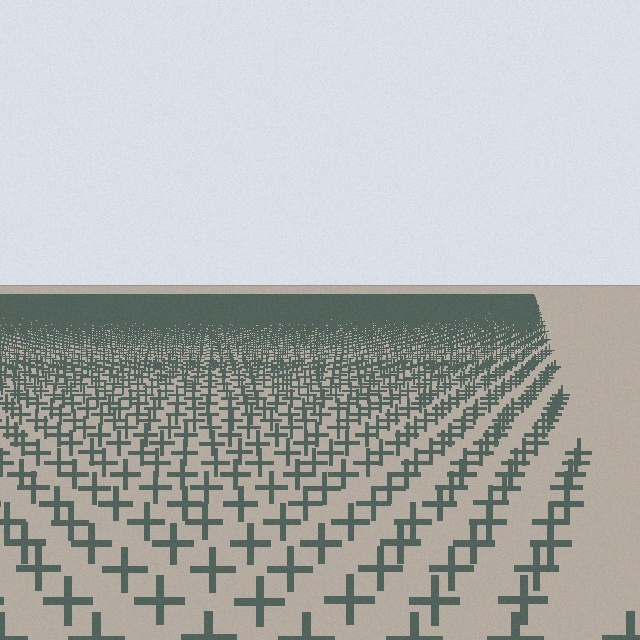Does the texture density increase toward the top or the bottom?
Density increases toward the top.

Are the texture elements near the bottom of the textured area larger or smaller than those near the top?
Larger. Near the bottom, elements are closer to the viewer and appear at a bigger on-screen size.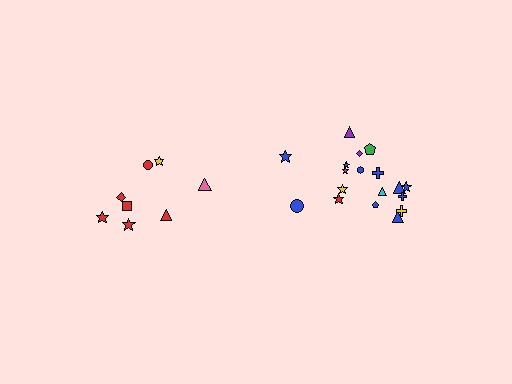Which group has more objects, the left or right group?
The right group.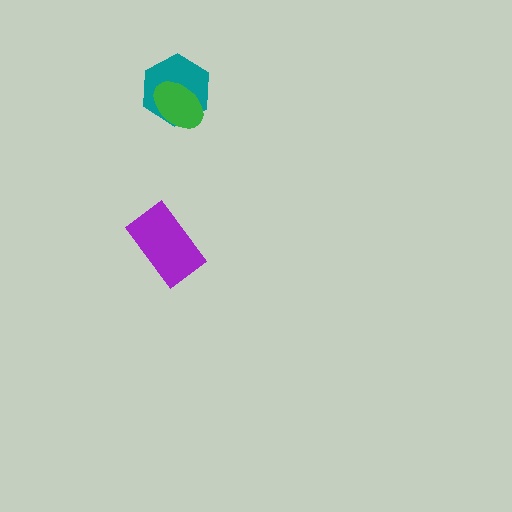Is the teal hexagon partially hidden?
Yes, it is partially covered by another shape.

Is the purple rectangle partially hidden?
No, no other shape covers it.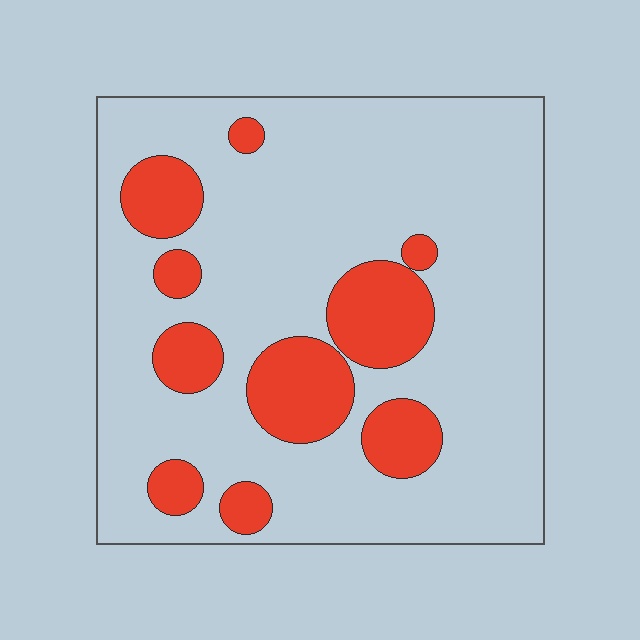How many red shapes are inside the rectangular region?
10.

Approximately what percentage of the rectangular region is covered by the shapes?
Approximately 20%.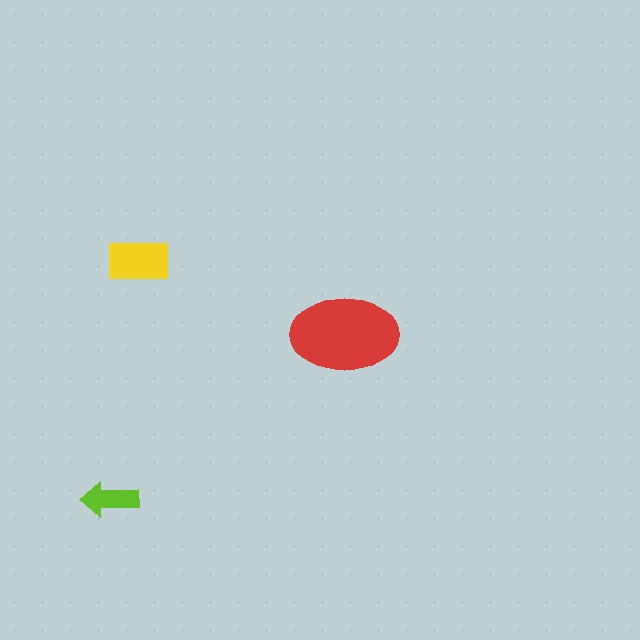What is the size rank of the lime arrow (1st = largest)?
3rd.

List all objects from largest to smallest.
The red ellipse, the yellow rectangle, the lime arrow.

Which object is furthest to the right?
The red ellipse is rightmost.